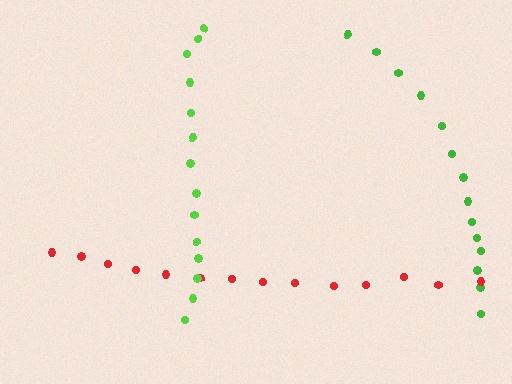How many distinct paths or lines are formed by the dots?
There are 3 distinct paths.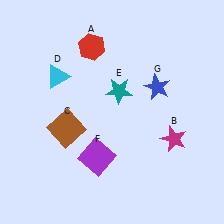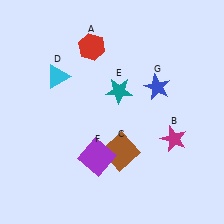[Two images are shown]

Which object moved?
The brown square (C) moved right.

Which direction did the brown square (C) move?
The brown square (C) moved right.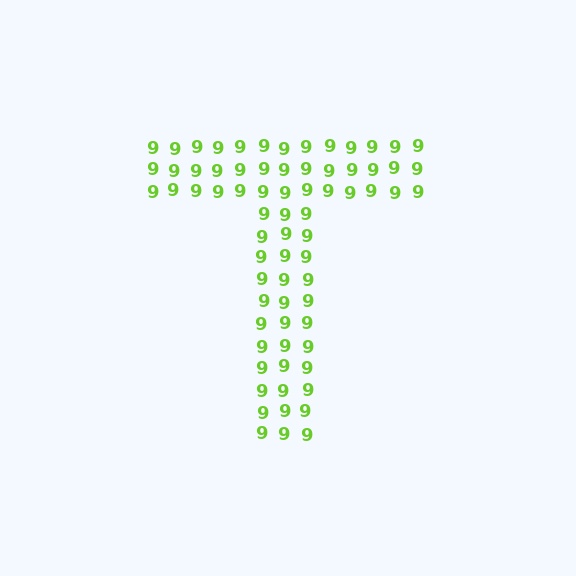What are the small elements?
The small elements are digit 9's.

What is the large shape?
The large shape is the letter T.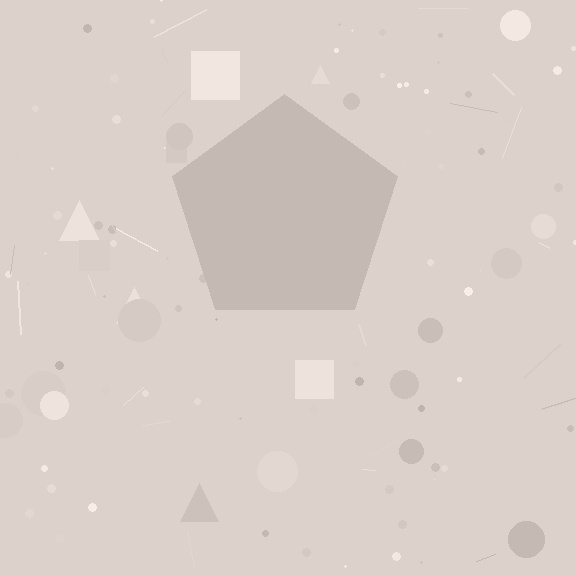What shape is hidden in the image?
A pentagon is hidden in the image.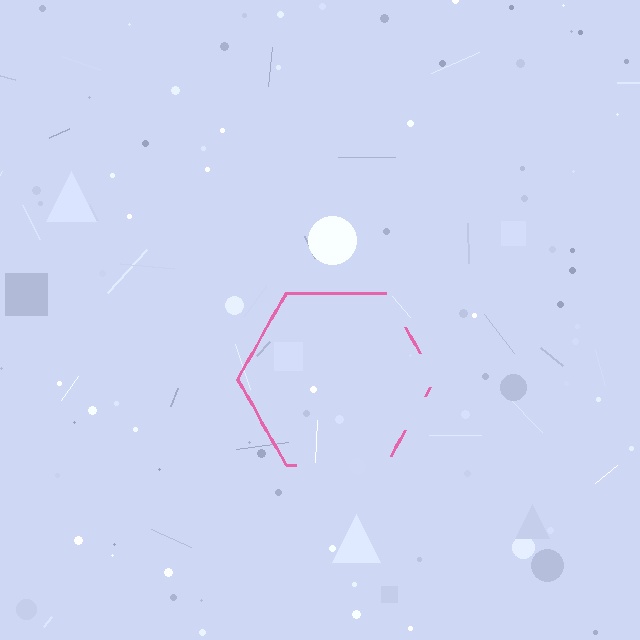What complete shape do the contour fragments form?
The contour fragments form a hexagon.